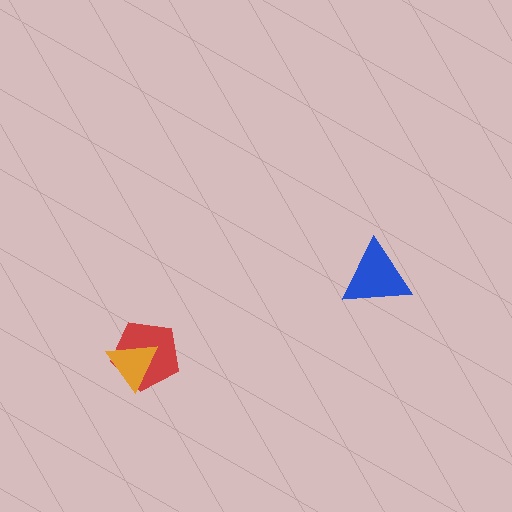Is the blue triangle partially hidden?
No, no other shape covers it.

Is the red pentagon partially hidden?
Yes, it is partially covered by another shape.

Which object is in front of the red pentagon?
The orange triangle is in front of the red pentagon.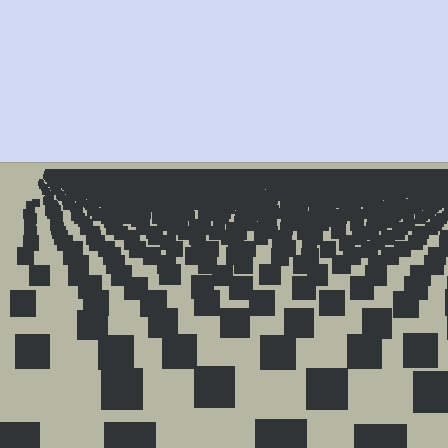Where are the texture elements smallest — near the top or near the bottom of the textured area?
Near the top.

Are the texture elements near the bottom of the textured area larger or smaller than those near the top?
Larger. Near the bottom, elements are closer to the viewer and appear at a bigger on-screen size.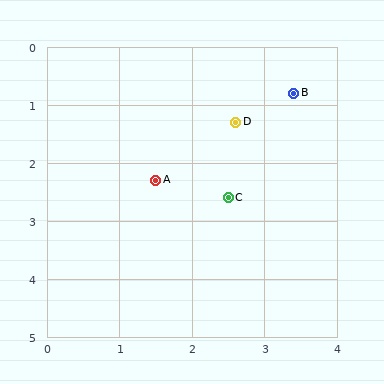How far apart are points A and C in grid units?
Points A and C are about 1.0 grid units apart.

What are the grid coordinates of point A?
Point A is at approximately (1.5, 2.3).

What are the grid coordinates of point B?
Point B is at approximately (3.4, 0.8).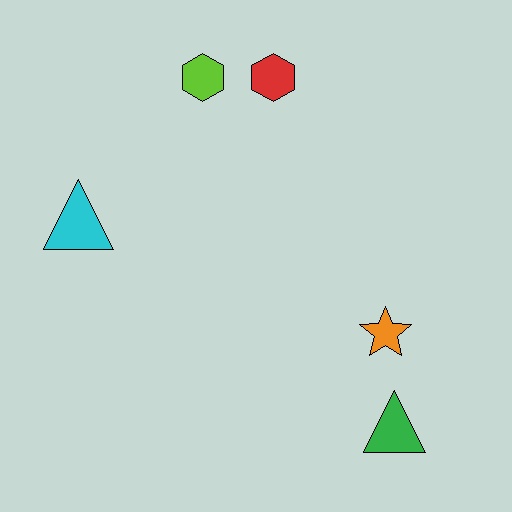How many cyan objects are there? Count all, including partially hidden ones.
There is 1 cyan object.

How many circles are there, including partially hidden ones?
There are no circles.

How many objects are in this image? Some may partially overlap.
There are 5 objects.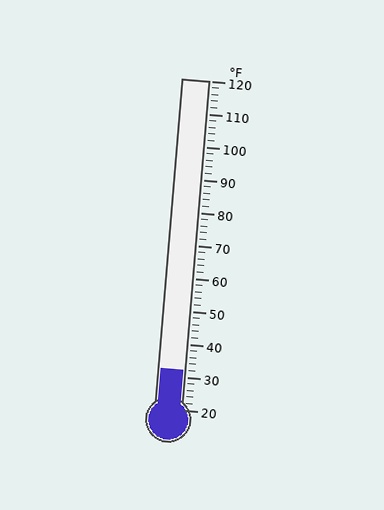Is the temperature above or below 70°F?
The temperature is below 70°F.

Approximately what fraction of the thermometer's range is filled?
The thermometer is filled to approximately 10% of its range.